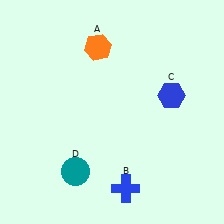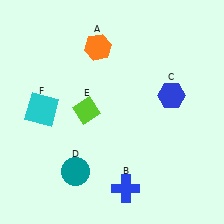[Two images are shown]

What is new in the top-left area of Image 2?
A lime diamond (E) was added in the top-left area of Image 2.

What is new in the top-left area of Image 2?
A cyan square (F) was added in the top-left area of Image 2.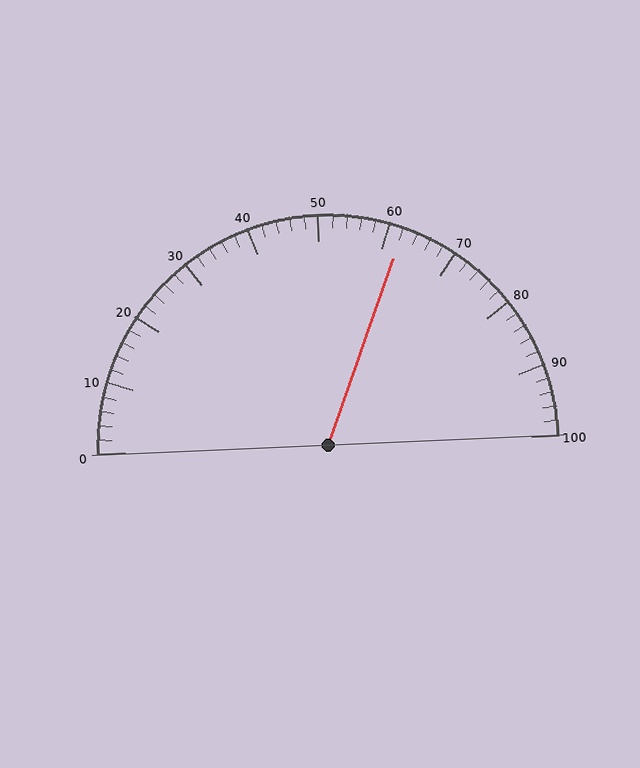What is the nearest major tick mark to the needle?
The nearest major tick mark is 60.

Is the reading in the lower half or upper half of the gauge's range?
The reading is in the upper half of the range (0 to 100).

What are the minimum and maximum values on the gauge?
The gauge ranges from 0 to 100.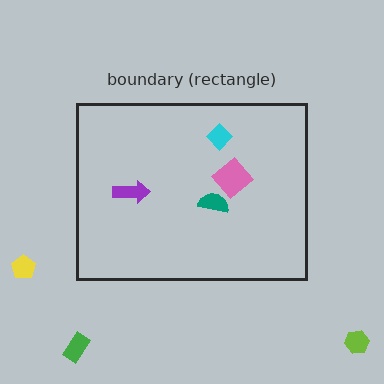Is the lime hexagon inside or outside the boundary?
Outside.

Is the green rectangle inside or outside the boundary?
Outside.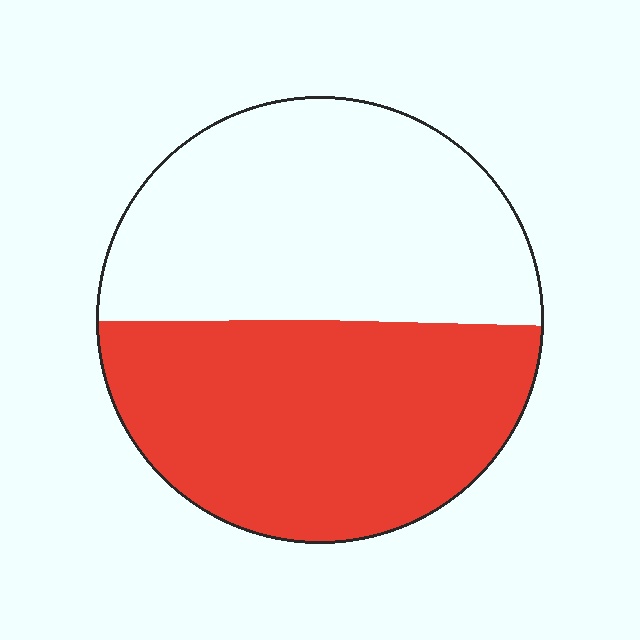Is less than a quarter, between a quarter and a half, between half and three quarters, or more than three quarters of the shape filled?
Between a quarter and a half.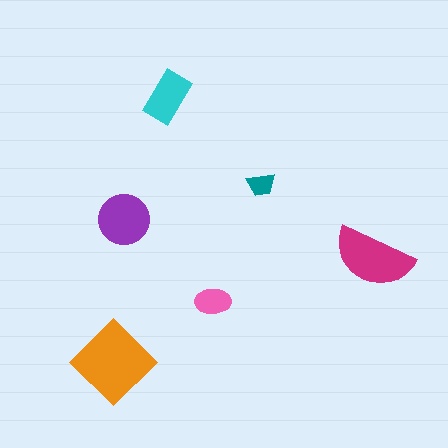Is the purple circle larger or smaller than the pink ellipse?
Larger.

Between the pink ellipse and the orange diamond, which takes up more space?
The orange diamond.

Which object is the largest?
The orange diamond.